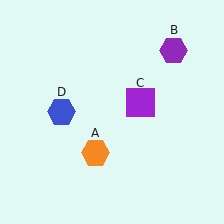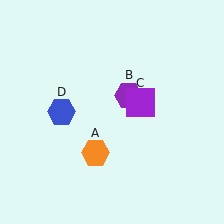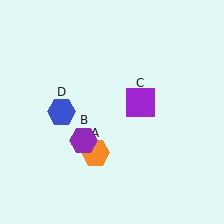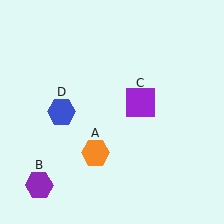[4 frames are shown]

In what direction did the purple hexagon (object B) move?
The purple hexagon (object B) moved down and to the left.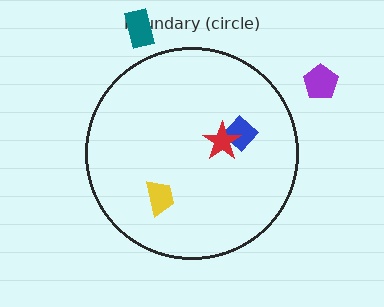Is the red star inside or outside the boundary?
Inside.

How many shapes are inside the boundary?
3 inside, 2 outside.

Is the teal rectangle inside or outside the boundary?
Outside.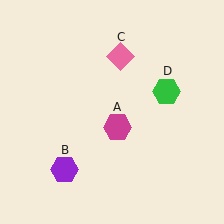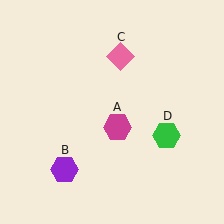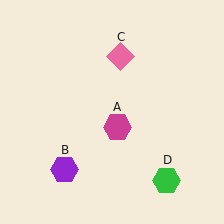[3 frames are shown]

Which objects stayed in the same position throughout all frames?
Magenta hexagon (object A) and purple hexagon (object B) and pink diamond (object C) remained stationary.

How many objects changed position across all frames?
1 object changed position: green hexagon (object D).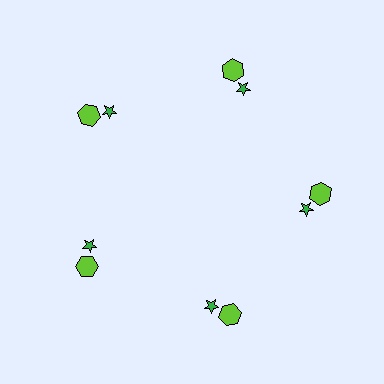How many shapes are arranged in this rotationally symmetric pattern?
There are 10 shapes, arranged in 5 groups of 2.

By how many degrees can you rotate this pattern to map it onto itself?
The pattern maps onto itself every 72 degrees of rotation.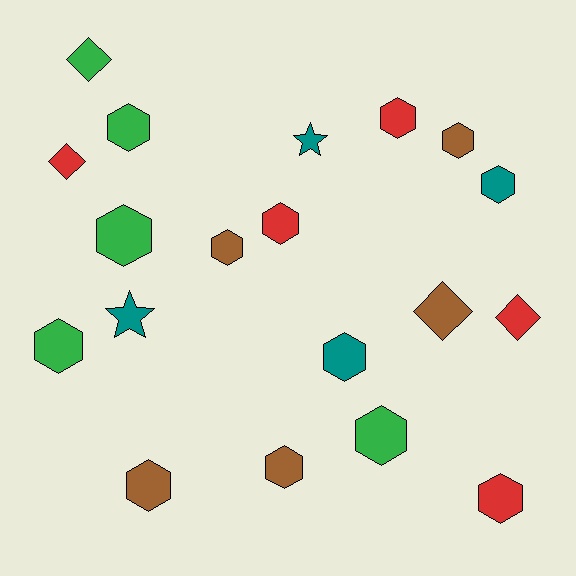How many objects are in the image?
There are 19 objects.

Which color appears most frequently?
Red, with 5 objects.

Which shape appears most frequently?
Hexagon, with 13 objects.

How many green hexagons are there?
There are 4 green hexagons.